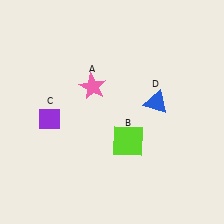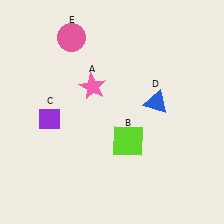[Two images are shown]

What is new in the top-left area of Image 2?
A pink circle (E) was added in the top-left area of Image 2.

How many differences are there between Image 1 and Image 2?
There is 1 difference between the two images.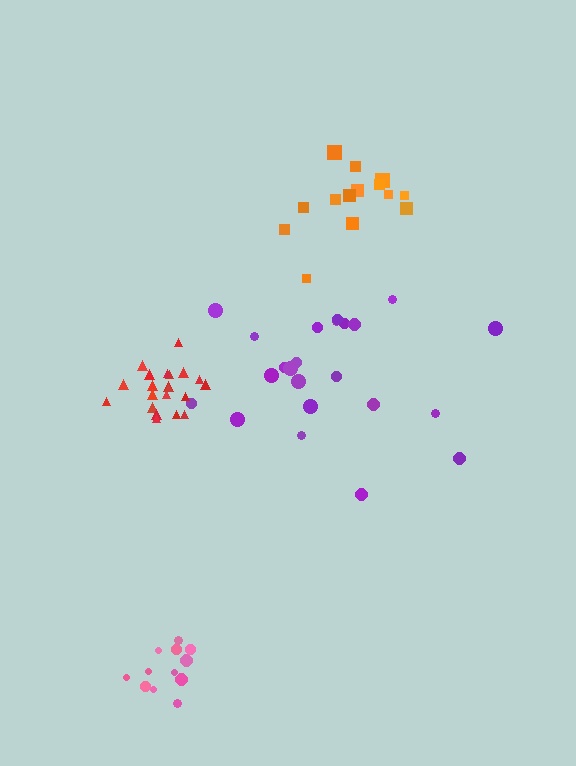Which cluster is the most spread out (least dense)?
Purple.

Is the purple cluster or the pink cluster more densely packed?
Pink.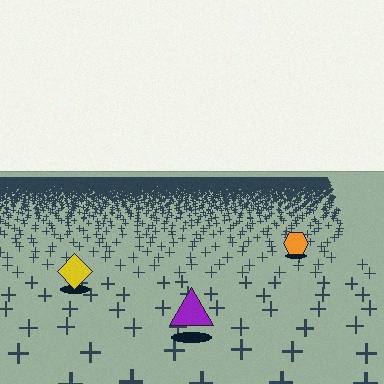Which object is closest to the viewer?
The purple triangle is closest. The texture marks near it are larger and more spread out.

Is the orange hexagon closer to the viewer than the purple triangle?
No. The purple triangle is closer — you can tell from the texture gradient: the ground texture is coarser near it.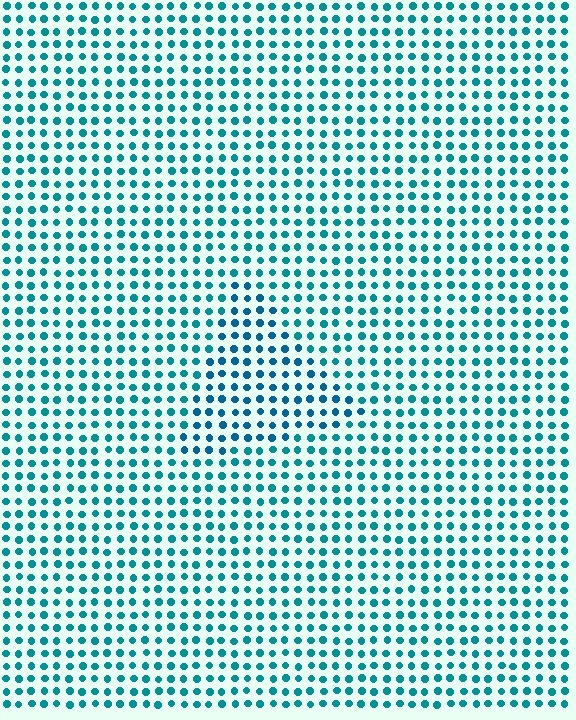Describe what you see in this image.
The image is filled with small teal elements in a uniform arrangement. A triangle-shaped region is visible where the elements are tinted to a slightly different hue, forming a subtle color boundary.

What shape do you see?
I see a triangle.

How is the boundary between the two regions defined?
The boundary is defined purely by a slight shift in hue (about 19 degrees). Spacing, size, and orientation are identical on both sides.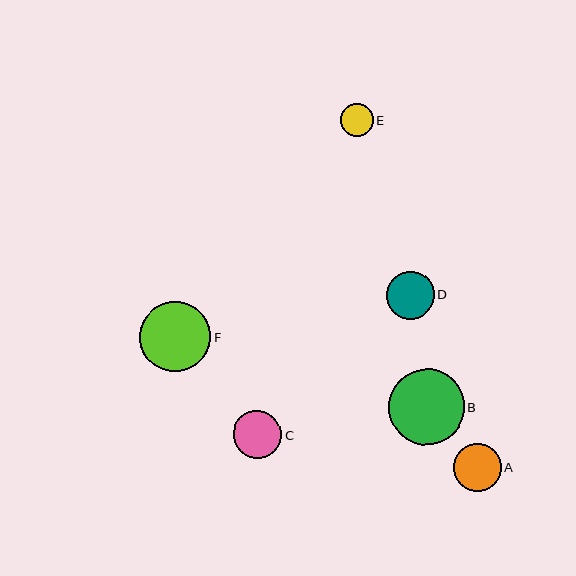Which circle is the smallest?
Circle E is the smallest with a size of approximately 33 pixels.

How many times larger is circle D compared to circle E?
Circle D is approximately 1.4 times the size of circle E.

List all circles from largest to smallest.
From largest to smallest: B, F, C, A, D, E.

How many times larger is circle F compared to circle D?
Circle F is approximately 1.5 times the size of circle D.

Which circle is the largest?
Circle B is the largest with a size of approximately 76 pixels.